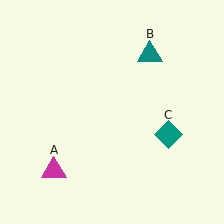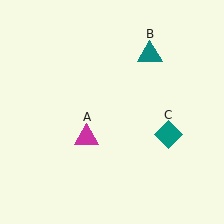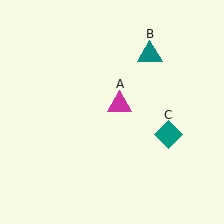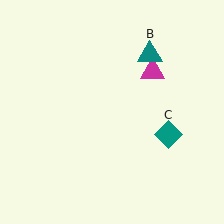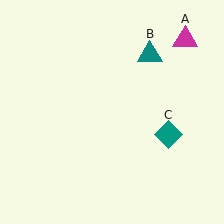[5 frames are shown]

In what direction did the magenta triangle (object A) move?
The magenta triangle (object A) moved up and to the right.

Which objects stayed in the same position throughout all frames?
Teal triangle (object B) and teal diamond (object C) remained stationary.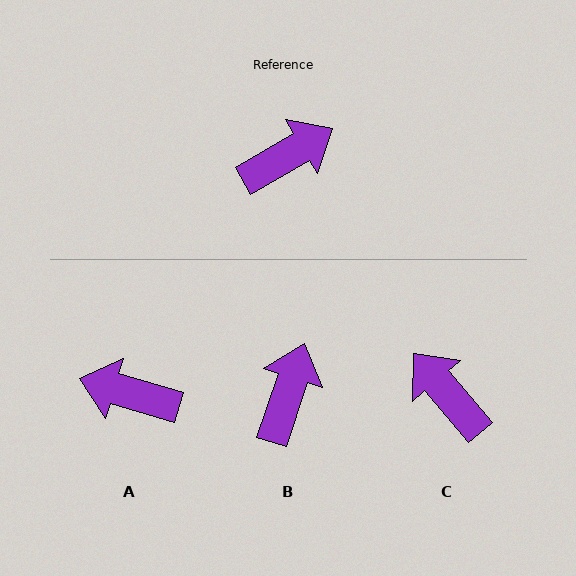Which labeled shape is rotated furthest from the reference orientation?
A, about 134 degrees away.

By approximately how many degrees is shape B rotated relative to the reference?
Approximately 41 degrees counter-clockwise.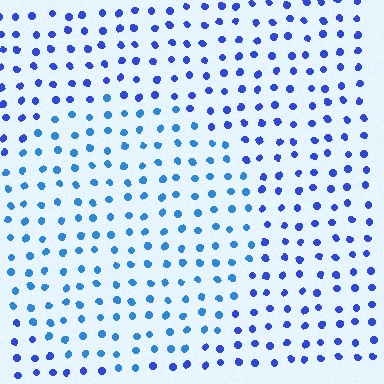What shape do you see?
I see a circle.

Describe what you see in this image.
The image is filled with small blue elements in a uniform arrangement. A circle-shaped region is visible where the elements are tinted to a slightly different hue, forming a subtle color boundary.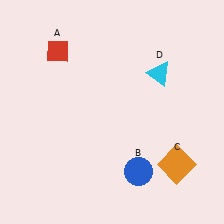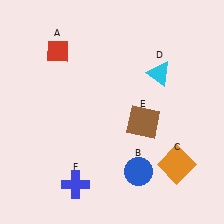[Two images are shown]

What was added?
A brown square (E), a blue cross (F) were added in Image 2.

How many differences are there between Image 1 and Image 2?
There are 2 differences between the two images.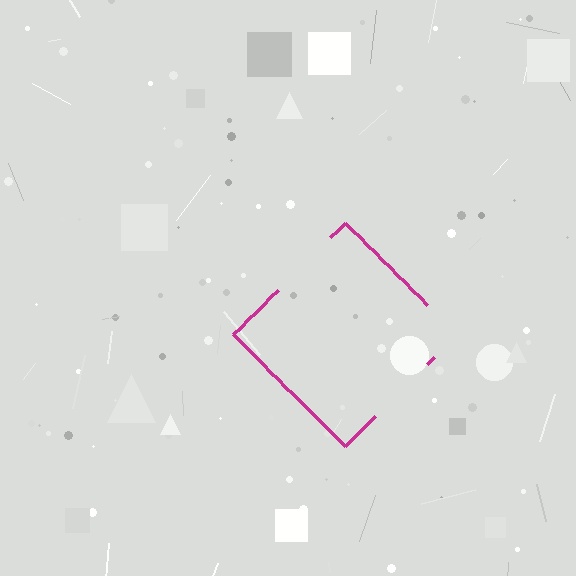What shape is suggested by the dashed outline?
The dashed outline suggests a diamond.